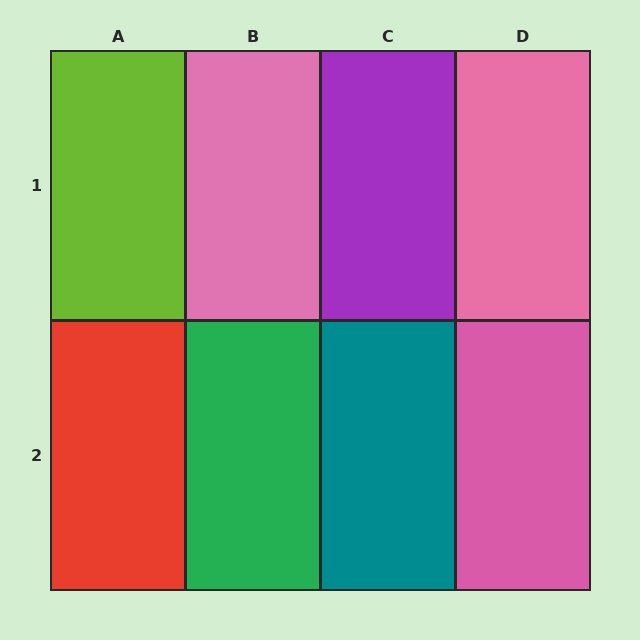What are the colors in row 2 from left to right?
Red, green, teal, pink.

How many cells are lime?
1 cell is lime.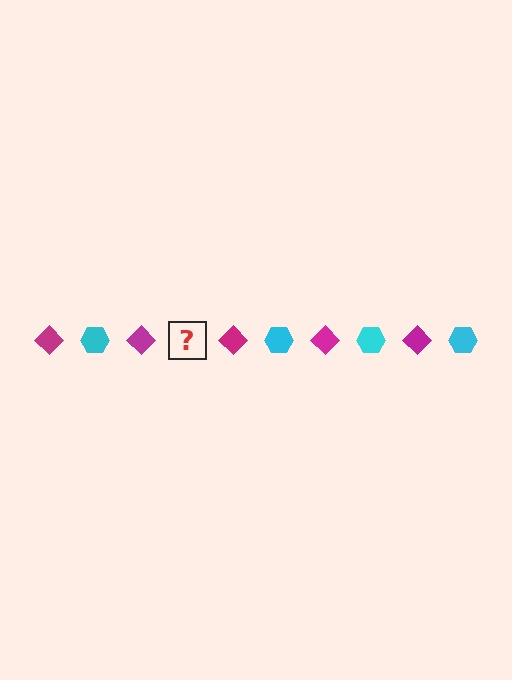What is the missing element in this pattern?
The missing element is a cyan hexagon.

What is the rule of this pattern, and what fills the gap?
The rule is that the pattern alternates between magenta diamond and cyan hexagon. The gap should be filled with a cyan hexagon.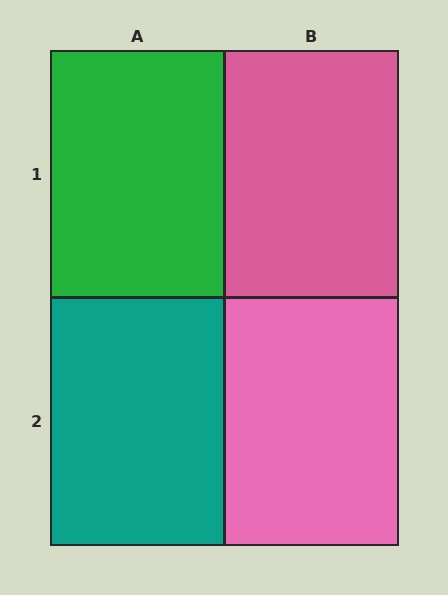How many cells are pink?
2 cells are pink.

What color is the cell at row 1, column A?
Green.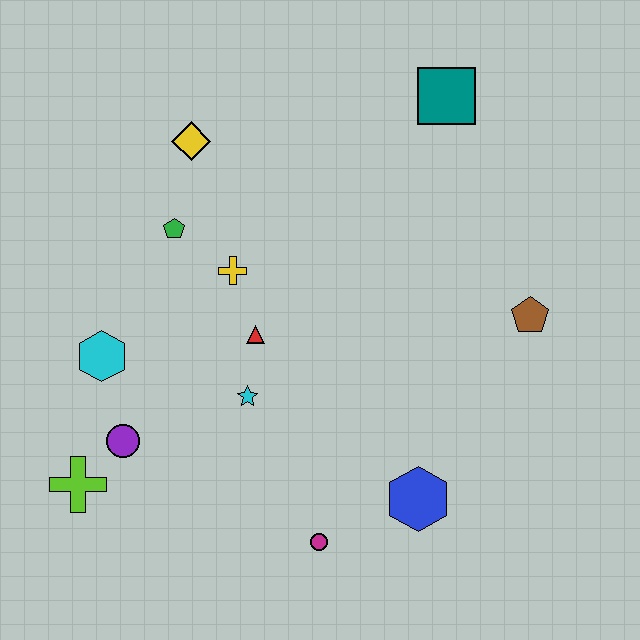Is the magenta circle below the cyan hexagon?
Yes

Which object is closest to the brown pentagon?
The blue hexagon is closest to the brown pentagon.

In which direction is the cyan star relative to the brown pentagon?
The cyan star is to the left of the brown pentagon.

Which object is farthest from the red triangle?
The teal square is farthest from the red triangle.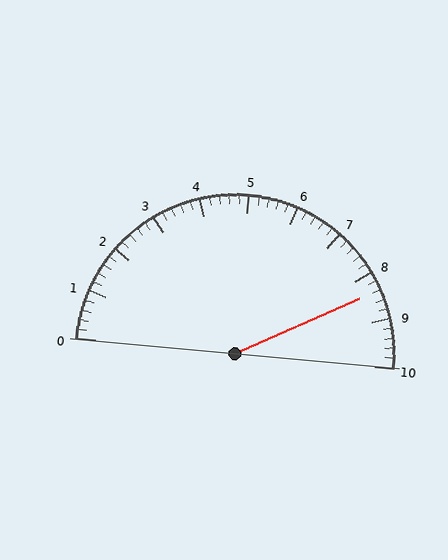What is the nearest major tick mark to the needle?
The nearest major tick mark is 8.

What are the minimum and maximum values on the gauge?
The gauge ranges from 0 to 10.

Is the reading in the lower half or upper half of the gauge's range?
The reading is in the upper half of the range (0 to 10).